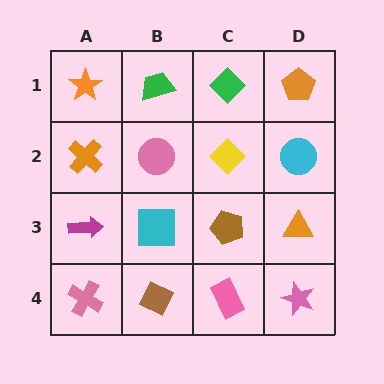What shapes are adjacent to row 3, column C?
A yellow diamond (row 2, column C), a pink rectangle (row 4, column C), a cyan square (row 3, column B), an orange triangle (row 3, column D).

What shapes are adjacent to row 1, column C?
A yellow diamond (row 2, column C), a green trapezoid (row 1, column B), an orange pentagon (row 1, column D).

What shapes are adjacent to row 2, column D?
An orange pentagon (row 1, column D), an orange triangle (row 3, column D), a yellow diamond (row 2, column C).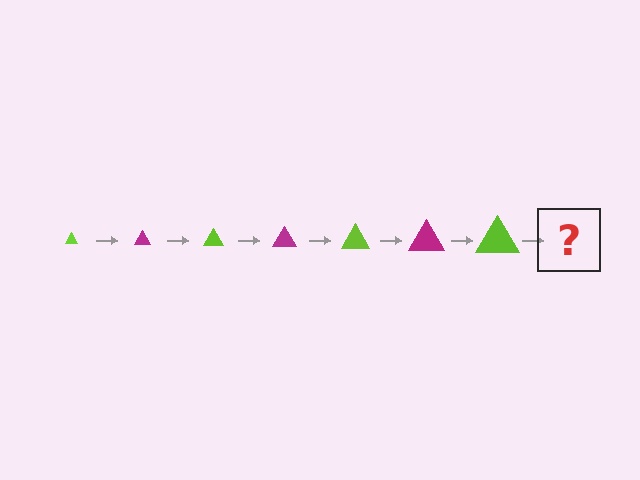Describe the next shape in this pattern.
It should be a magenta triangle, larger than the previous one.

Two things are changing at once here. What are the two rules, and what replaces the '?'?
The two rules are that the triangle grows larger each step and the color cycles through lime and magenta. The '?' should be a magenta triangle, larger than the previous one.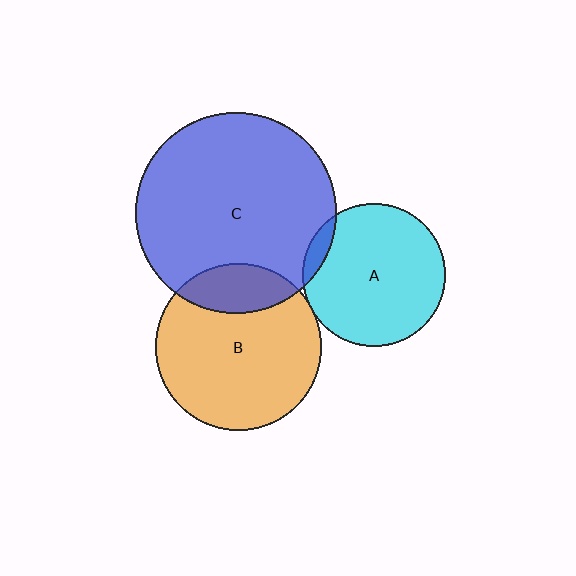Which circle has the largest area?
Circle C (blue).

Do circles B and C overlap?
Yes.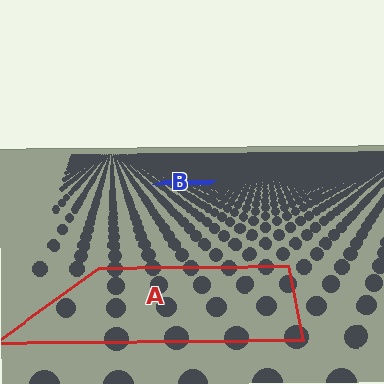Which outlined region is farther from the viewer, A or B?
Region B is farther from the viewer — the texture elements inside it appear smaller and more densely packed.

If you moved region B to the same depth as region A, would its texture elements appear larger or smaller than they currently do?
They would appear larger. At a closer depth, the same texture elements are projected at a bigger on-screen size.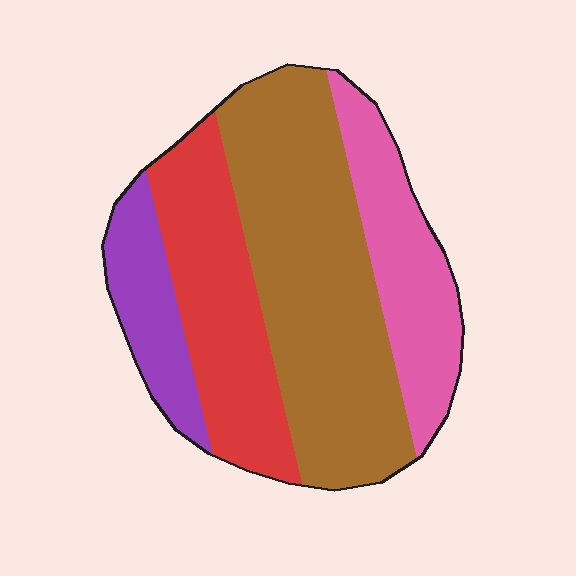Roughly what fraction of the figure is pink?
Pink covers roughly 20% of the figure.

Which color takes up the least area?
Purple, at roughly 10%.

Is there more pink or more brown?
Brown.